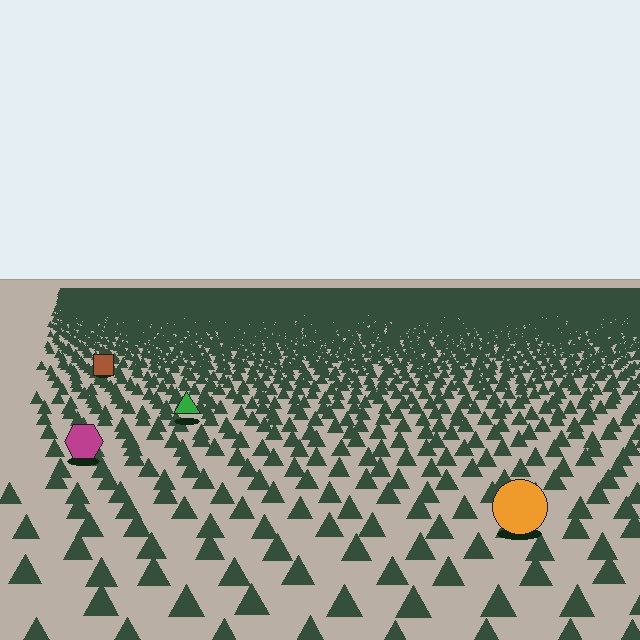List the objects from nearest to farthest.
From nearest to farthest: the orange circle, the magenta hexagon, the green triangle, the brown square.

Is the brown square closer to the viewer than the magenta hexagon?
No. The magenta hexagon is closer — you can tell from the texture gradient: the ground texture is coarser near it.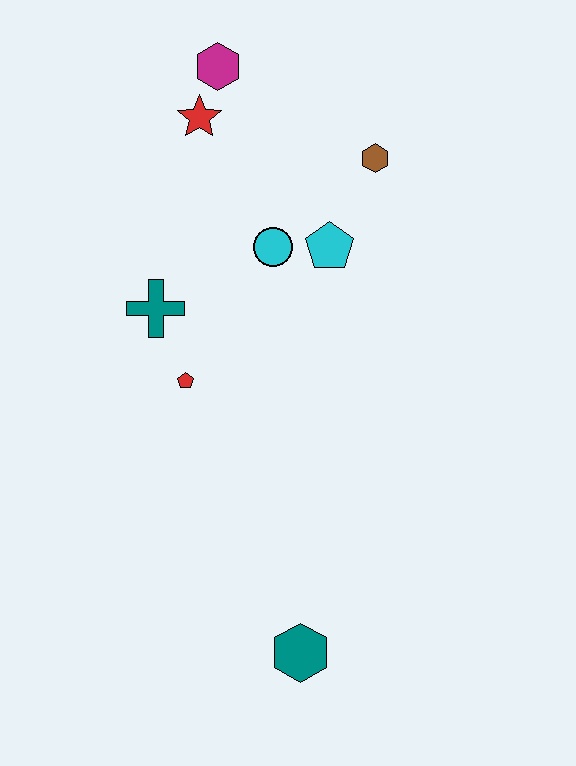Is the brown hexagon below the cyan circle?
No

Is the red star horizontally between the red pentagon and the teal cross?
No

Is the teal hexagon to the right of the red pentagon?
Yes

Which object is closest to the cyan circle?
The cyan pentagon is closest to the cyan circle.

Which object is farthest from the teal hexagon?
The magenta hexagon is farthest from the teal hexagon.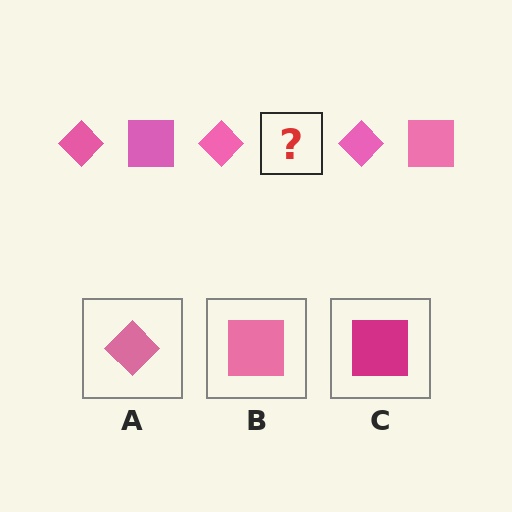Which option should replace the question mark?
Option B.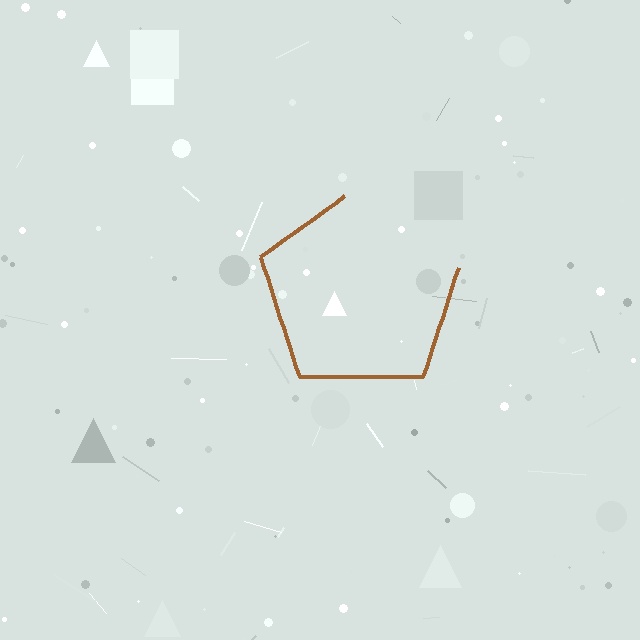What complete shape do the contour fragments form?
The contour fragments form a pentagon.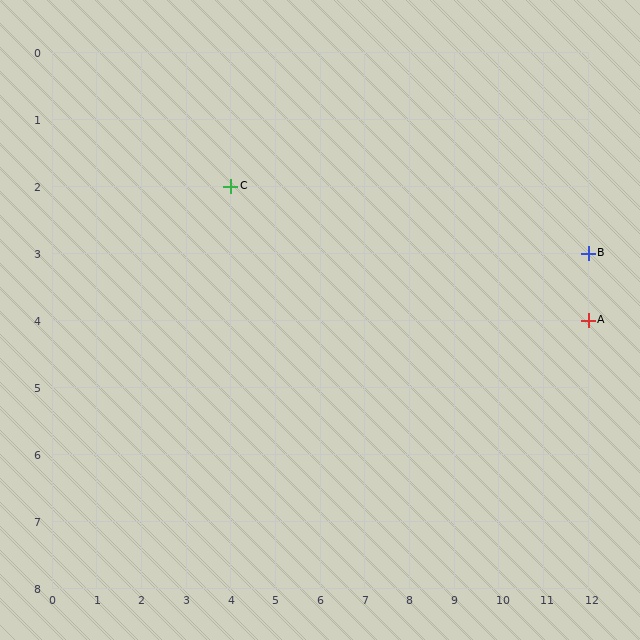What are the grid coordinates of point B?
Point B is at grid coordinates (12, 3).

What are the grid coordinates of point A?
Point A is at grid coordinates (12, 4).